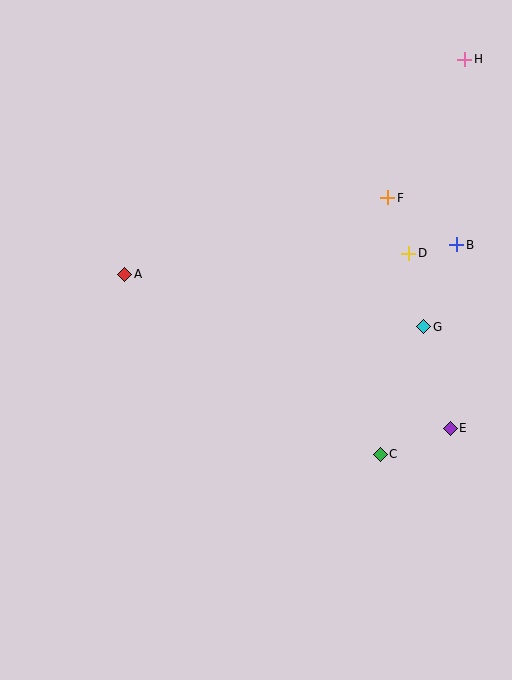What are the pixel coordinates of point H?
Point H is at (465, 59).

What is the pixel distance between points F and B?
The distance between F and B is 84 pixels.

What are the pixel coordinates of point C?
Point C is at (380, 454).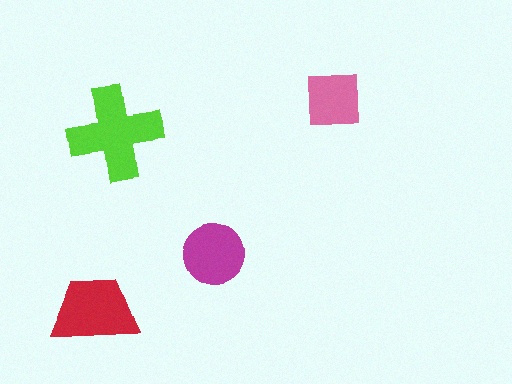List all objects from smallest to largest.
The pink square, the magenta circle, the red trapezoid, the lime cross.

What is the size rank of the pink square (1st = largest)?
4th.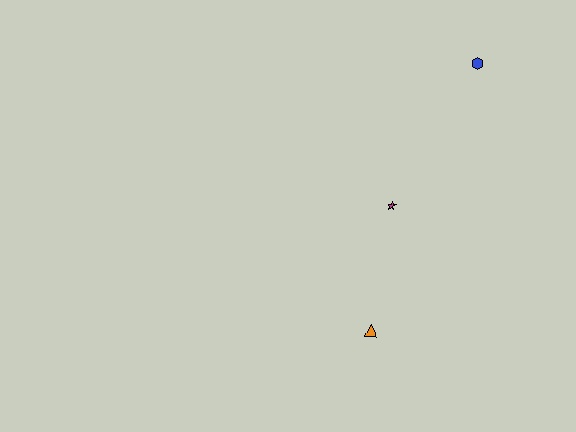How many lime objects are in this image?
There are no lime objects.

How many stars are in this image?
There is 1 star.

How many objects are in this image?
There are 3 objects.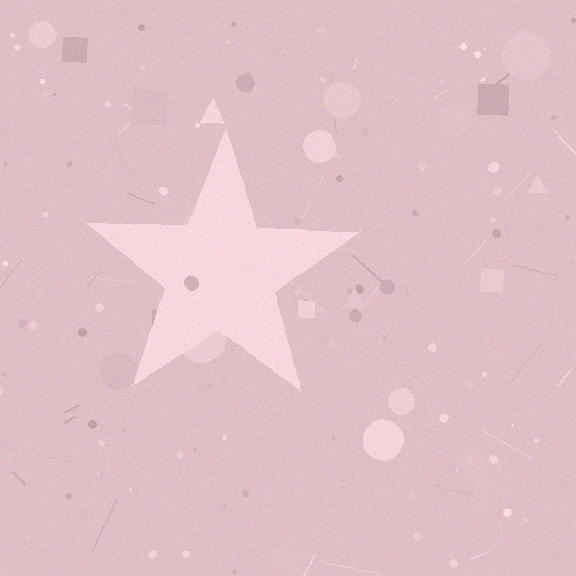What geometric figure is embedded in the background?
A star is embedded in the background.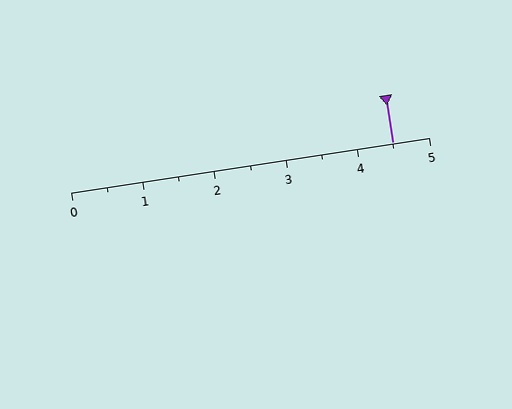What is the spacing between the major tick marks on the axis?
The major ticks are spaced 1 apart.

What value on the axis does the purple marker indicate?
The marker indicates approximately 4.5.